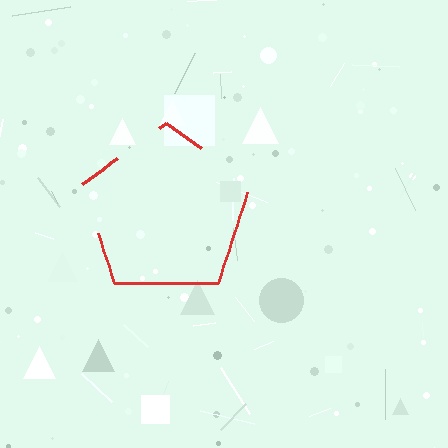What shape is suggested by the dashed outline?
The dashed outline suggests a pentagon.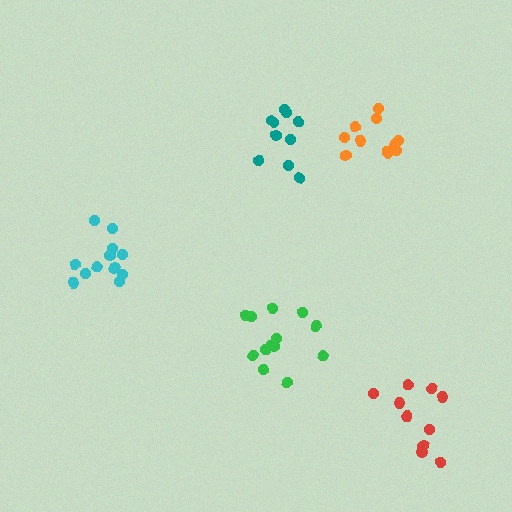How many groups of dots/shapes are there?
There are 5 groups.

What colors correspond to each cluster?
The clusters are colored: orange, cyan, teal, green, red.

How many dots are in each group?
Group 1: 11 dots, Group 2: 12 dots, Group 3: 10 dots, Group 4: 13 dots, Group 5: 10 dots (56 total).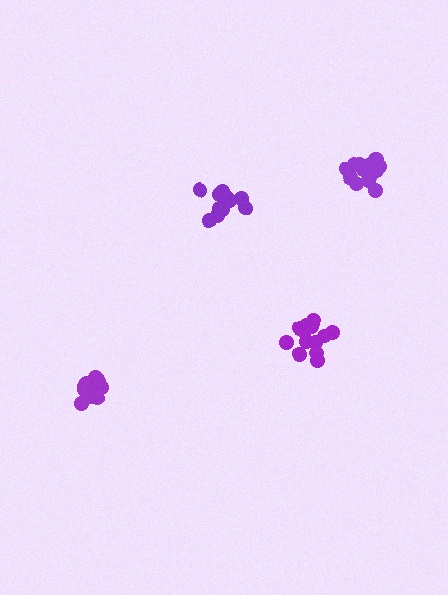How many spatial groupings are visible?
There are 4 spatial groupings.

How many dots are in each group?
Group 1: 12 dots, Group 2: 18 dots, Group 3: 14 dots, Group 4: 14 dots (58 total).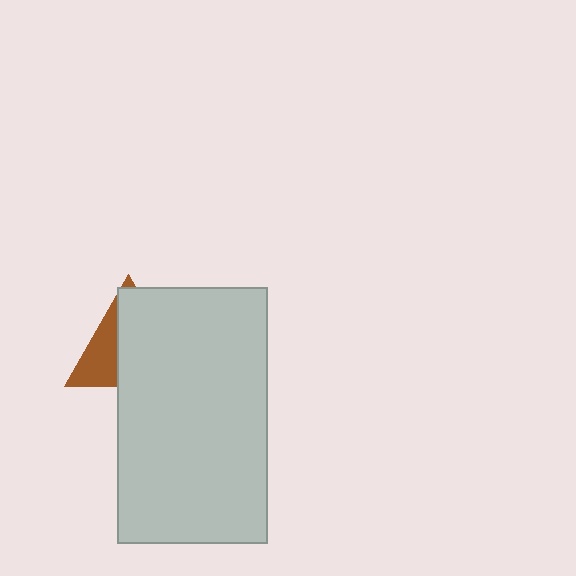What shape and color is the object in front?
The object in front is a light gray rectangle.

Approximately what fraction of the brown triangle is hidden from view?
Roughly 64% of the brown triangle is hidden behind the light gray rectangle.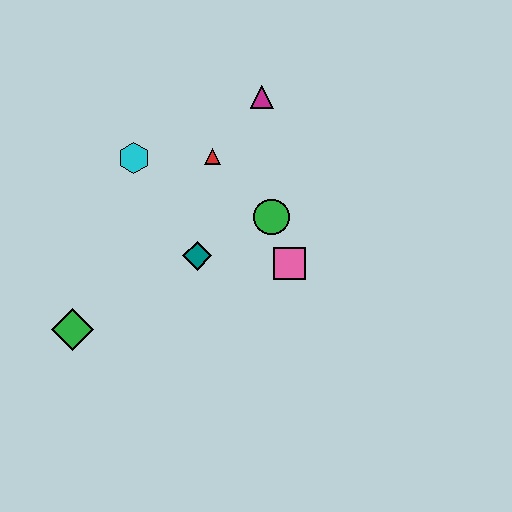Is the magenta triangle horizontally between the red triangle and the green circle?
Yes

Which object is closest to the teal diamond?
The green circle is closest to the teal diamond.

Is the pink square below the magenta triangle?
Yes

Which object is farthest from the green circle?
The green diamond is farthest from the green circle.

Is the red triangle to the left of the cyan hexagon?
No